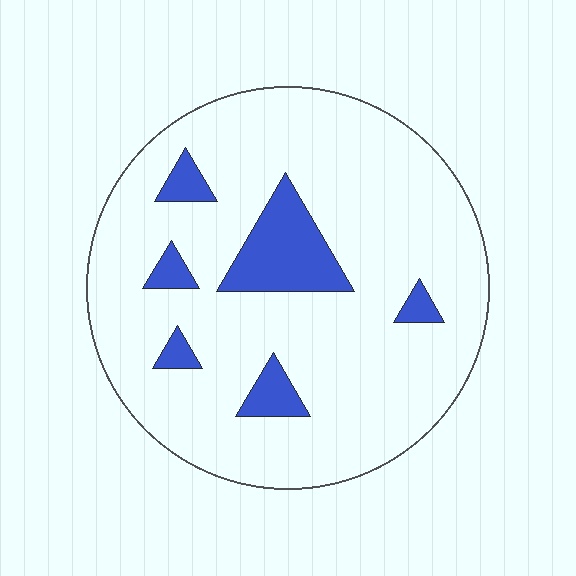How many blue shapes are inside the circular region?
6.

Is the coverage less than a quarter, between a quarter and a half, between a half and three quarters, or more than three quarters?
Less than a quarter.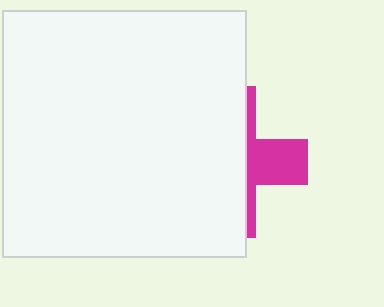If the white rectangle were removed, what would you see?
You would see the complete magenta cross.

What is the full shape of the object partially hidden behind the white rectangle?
The partially hidden object is a magenta cross.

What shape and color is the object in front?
The object in front is a white rectangle.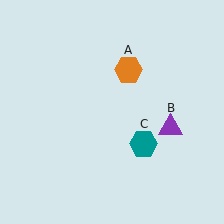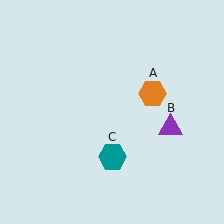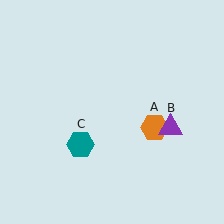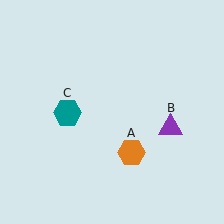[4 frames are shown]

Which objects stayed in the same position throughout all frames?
Purple triangle (object B) remained stationary.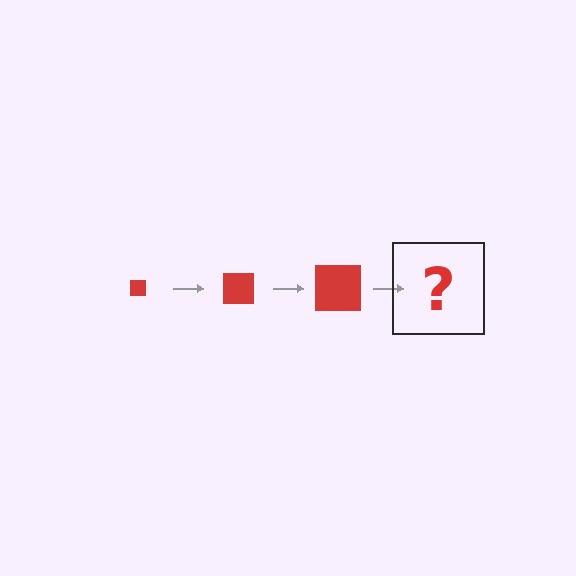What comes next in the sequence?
The next element should be a red square, larger than the previous one.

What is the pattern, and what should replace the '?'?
The pattern is that the square gets progressively larger each step. The '?' should be a red square, larger than the previous one.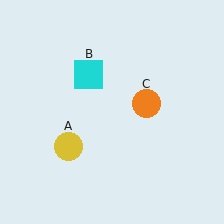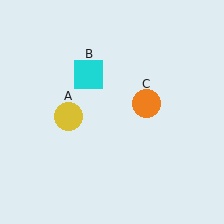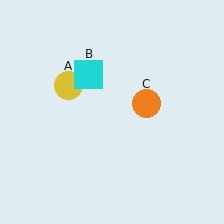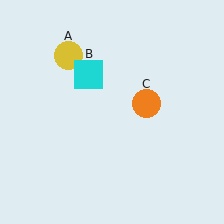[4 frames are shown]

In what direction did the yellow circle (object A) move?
The yellow circle (object A) moved up.